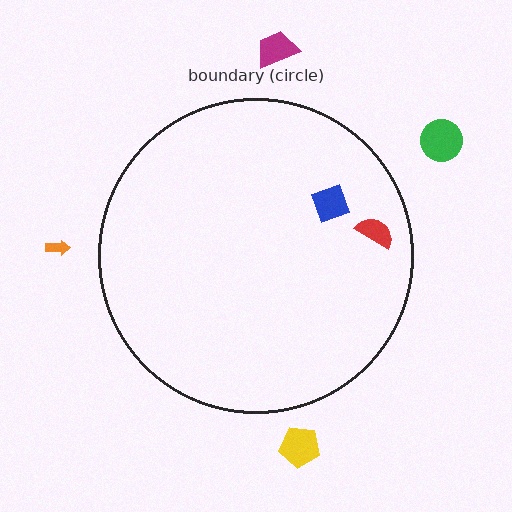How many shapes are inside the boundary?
2 inside, 4 outside.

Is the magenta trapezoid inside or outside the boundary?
Outside.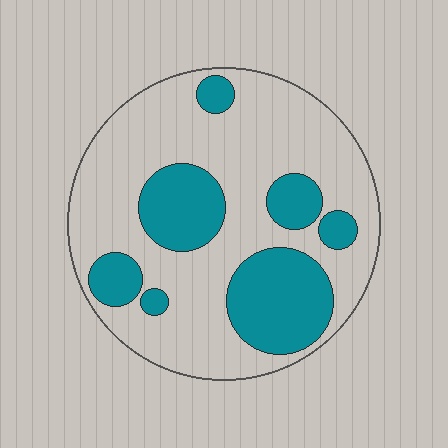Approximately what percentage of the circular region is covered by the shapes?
Approximately 30%.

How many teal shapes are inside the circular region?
7.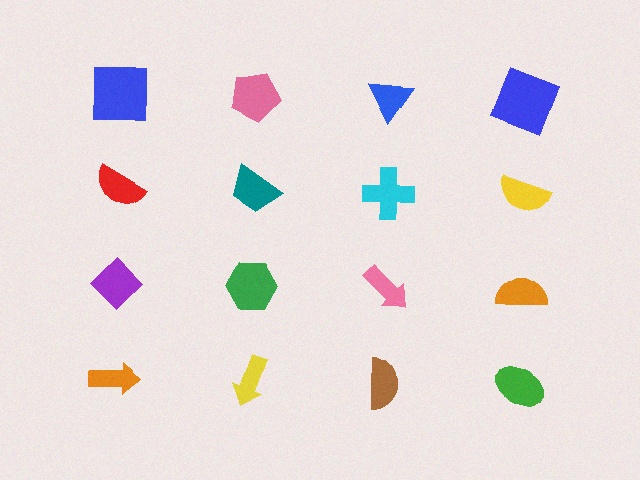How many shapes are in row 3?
4 shapes.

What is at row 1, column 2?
A pink pentagon.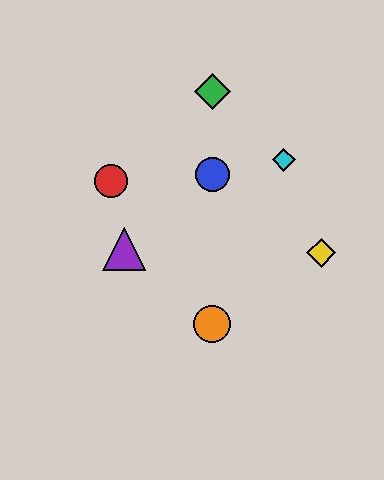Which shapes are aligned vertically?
The blue circle, the green diamond, the orange circle are aligned vertically.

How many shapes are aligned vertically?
3 shapes (the blue circle, the green diamond, the orange circle) are aligned vertically.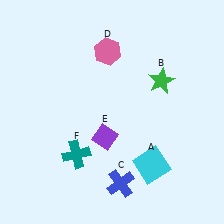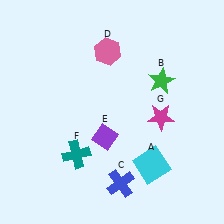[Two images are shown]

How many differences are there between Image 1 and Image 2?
There is 1 difference between the two images.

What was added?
A magenta star (G) was added in Image 2.